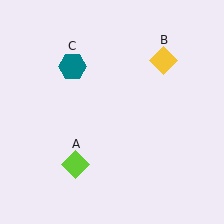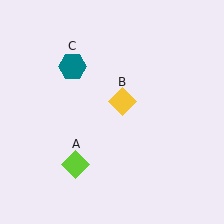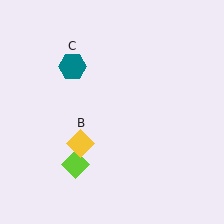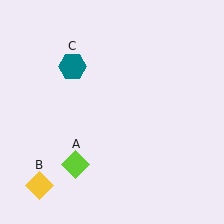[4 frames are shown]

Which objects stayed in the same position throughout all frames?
Lime diamond (object A) and teal hexagon (object C) remained stationary.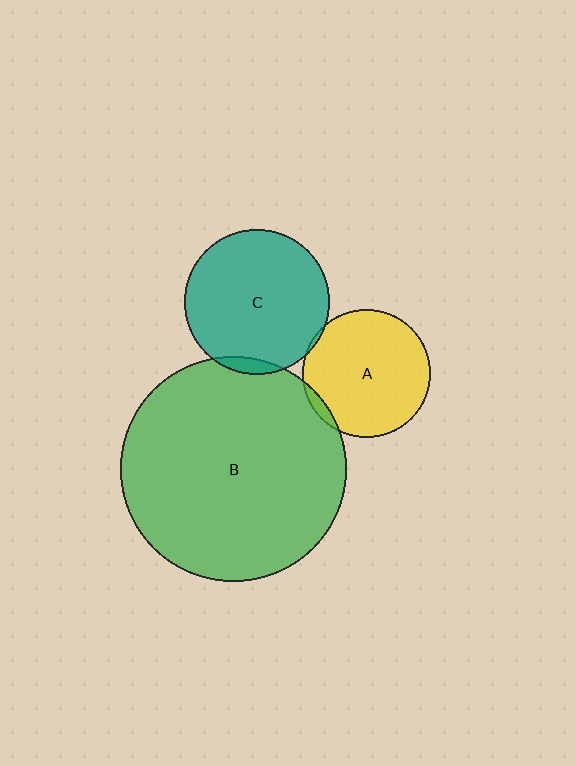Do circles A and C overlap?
Yes.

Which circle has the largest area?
Circle B (green).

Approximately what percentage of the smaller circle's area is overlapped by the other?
Approximately 5%.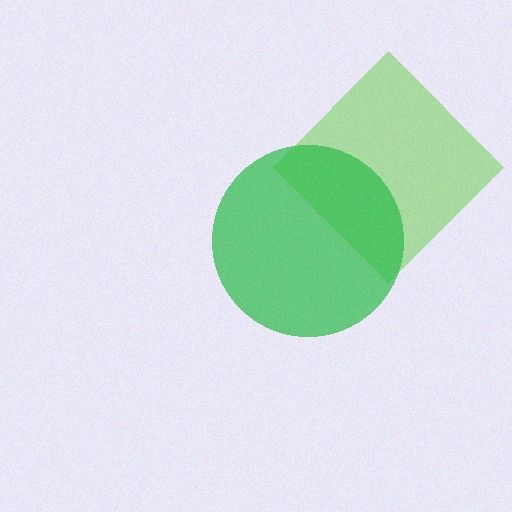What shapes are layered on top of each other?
The layered shapes are: a lime diamond, a green circle.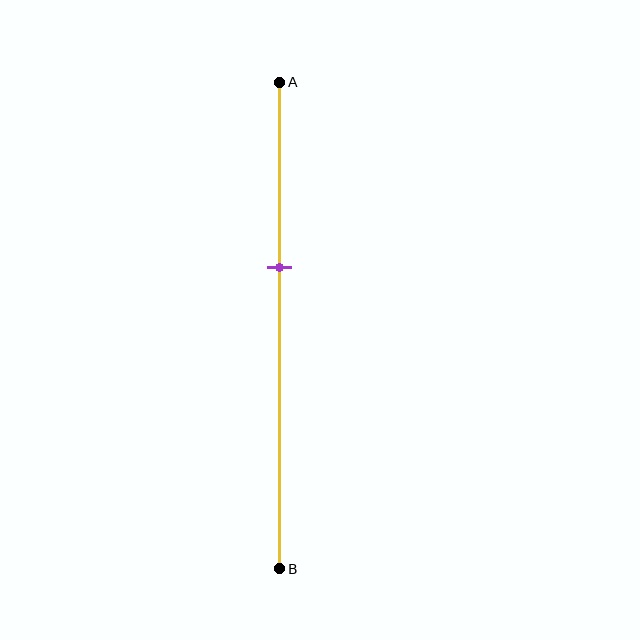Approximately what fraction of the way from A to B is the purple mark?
The purple mark is approximately 40% of the way from A to B.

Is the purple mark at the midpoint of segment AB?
No, the mark is at about 40% from A, not at the 50% midpoint.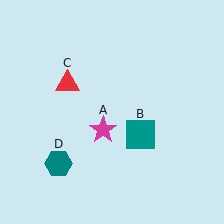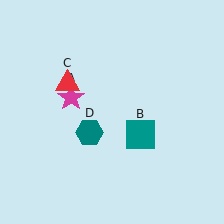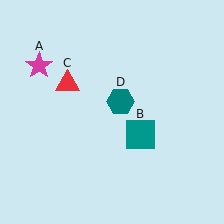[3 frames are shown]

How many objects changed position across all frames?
2 objects changed position: magenta star (object A), teal hexagon (object D).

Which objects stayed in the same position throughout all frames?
Teal square (object B) and red triangle (object C) remained stationary.